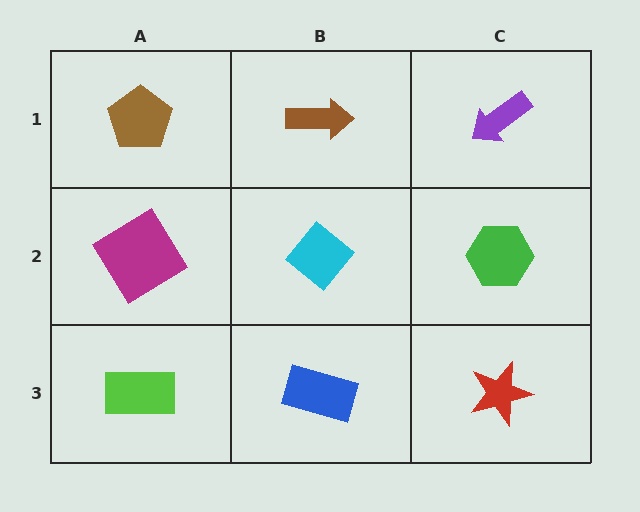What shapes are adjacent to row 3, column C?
A green hexagon (row 2, column C), a blue rectangle (row 3, column B).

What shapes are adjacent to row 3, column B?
A cyan diamond (row 2, column B), a lime rectangle (row 3, column A), a red star (row 3, column C).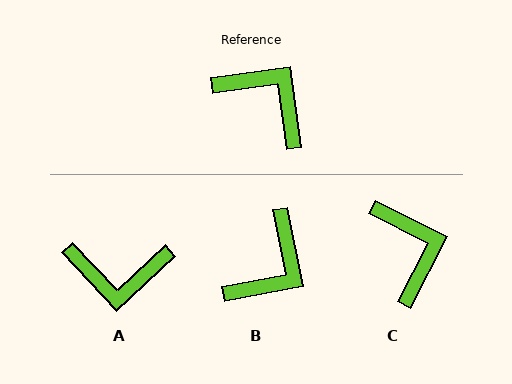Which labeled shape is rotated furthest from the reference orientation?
A, about 145 degrees away.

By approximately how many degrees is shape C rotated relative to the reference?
Approximately 35 degrees clockwise.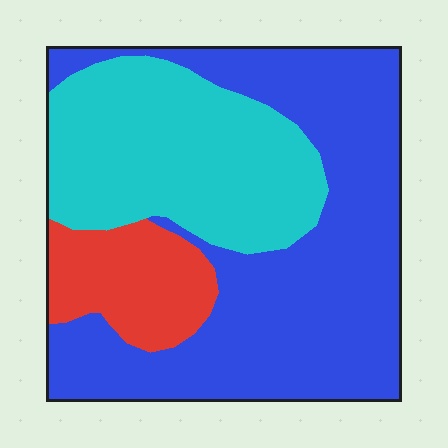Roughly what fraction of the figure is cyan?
Cyan takes up about one third (1/3) of the figure.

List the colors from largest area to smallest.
From largest to smallest: blue, cyan, red.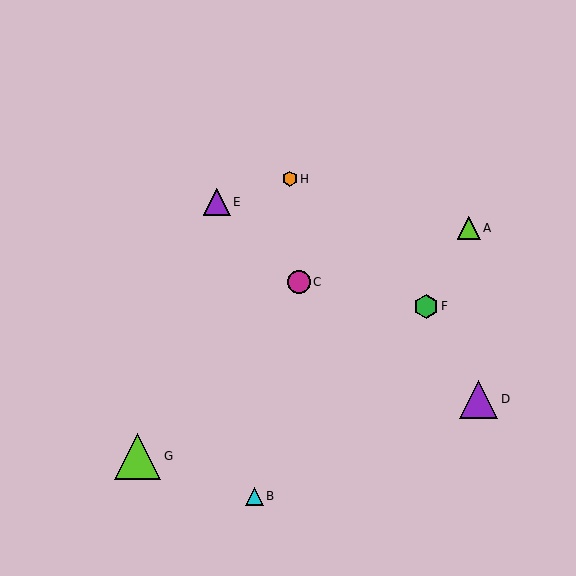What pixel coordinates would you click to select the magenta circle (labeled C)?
Click at (299, 282) to select the magenta circle C.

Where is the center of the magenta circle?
The center of the magenta circle is at (299, 282).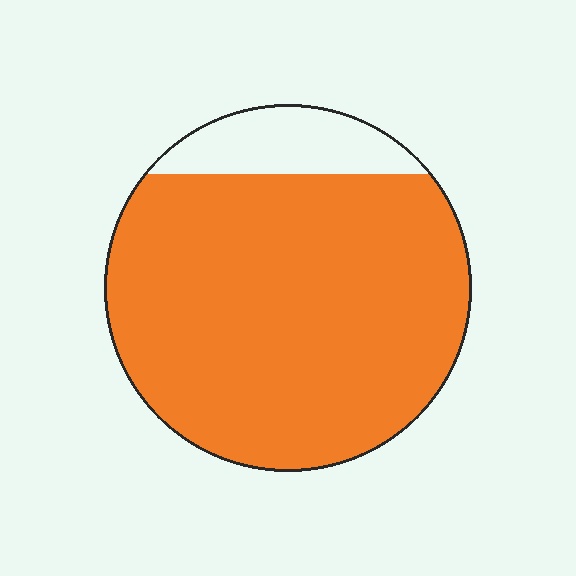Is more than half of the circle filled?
Yes.